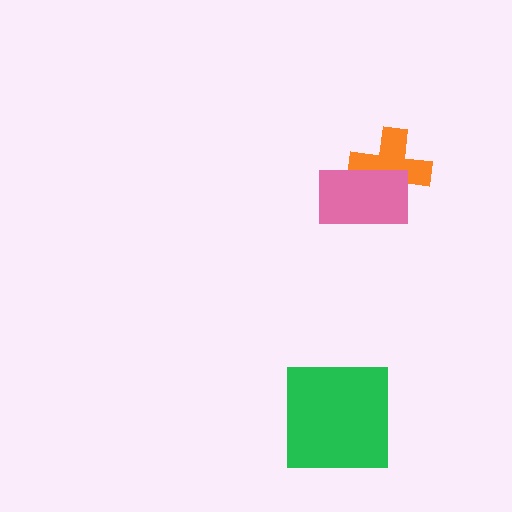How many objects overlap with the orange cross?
1 object overlaps with the orange cross.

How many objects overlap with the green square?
0 objects overlap with the green square.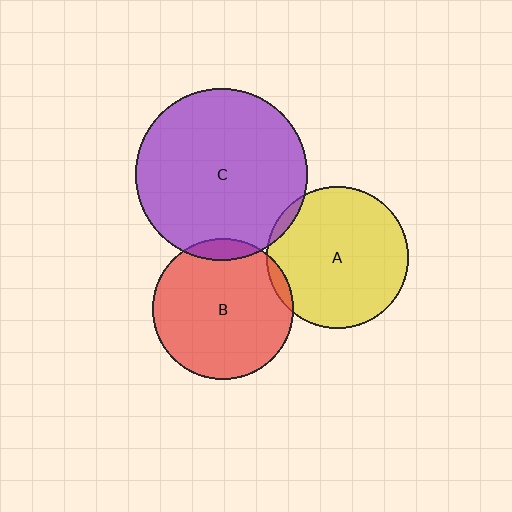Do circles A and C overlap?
Yes.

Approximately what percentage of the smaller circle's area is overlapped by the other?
Approximately 5%.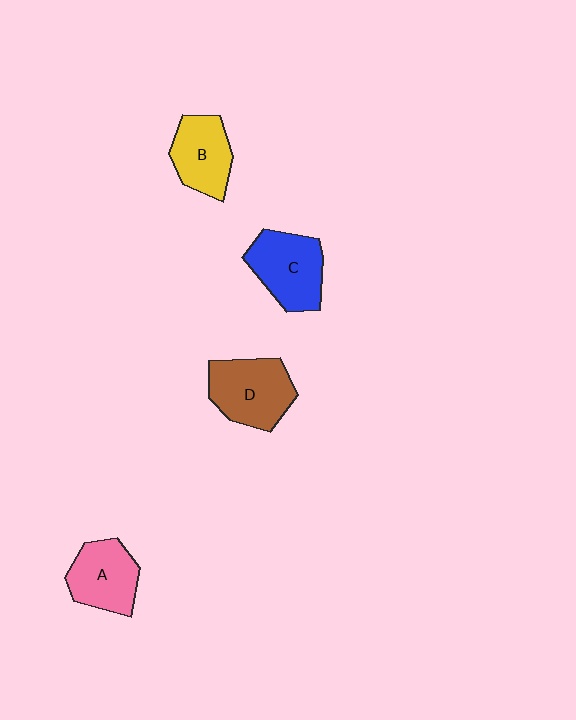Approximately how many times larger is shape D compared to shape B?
Approximately 1.2 times.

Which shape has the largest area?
Shape D (brown).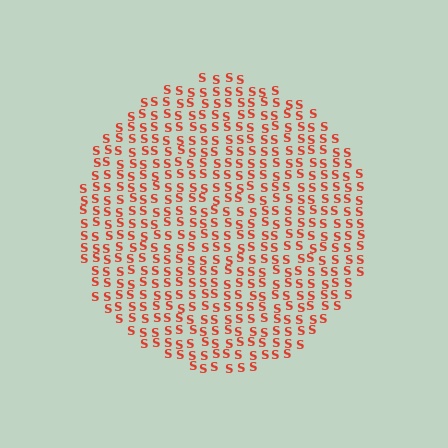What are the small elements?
The small elements are letter S's.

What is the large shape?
The large shape is a circle.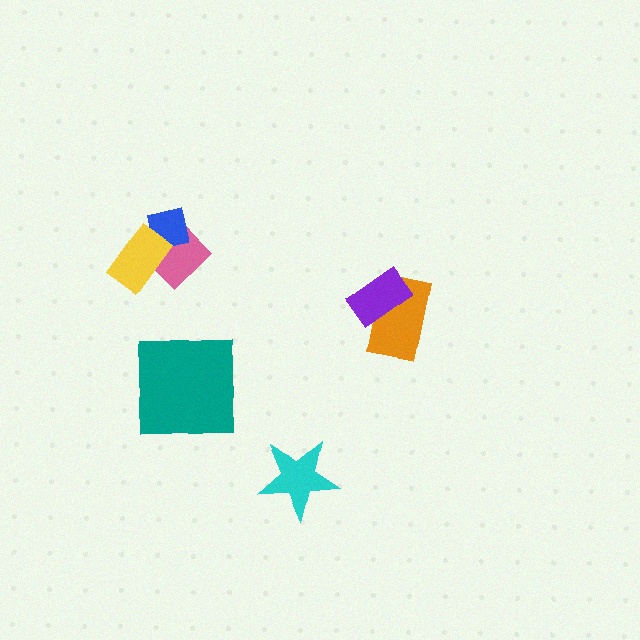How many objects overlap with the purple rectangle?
1 object overlaps with the purple rectangle.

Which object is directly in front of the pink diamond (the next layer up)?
The blue square is directly in front of the pink diamond.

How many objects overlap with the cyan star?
0 objects overlap with the cyan star.